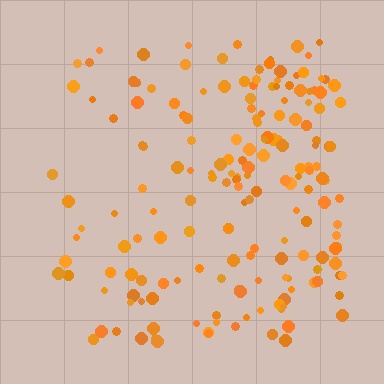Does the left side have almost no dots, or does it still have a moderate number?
Still a moderate number, just noticeably fewer than the right.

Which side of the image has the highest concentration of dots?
The right.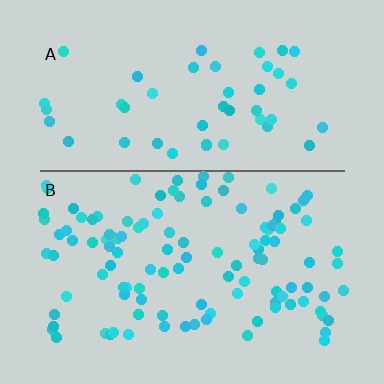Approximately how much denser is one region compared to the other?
Approximately 2.3× — region B over region A.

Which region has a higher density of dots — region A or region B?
B (the bottom).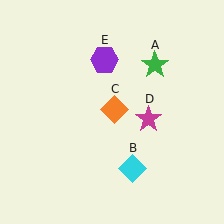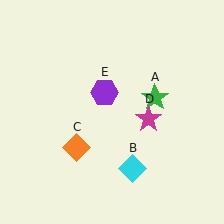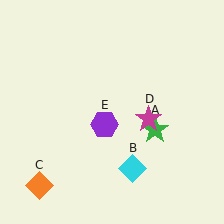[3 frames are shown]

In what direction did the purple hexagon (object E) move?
The purple hexagon (object E) moved down.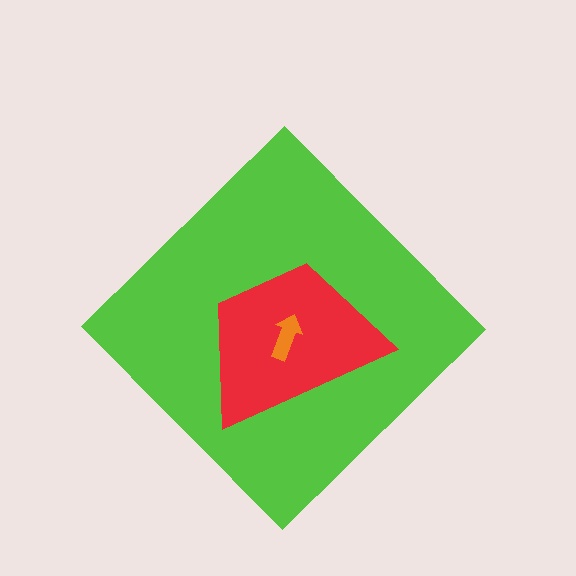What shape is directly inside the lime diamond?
The red trapezoid.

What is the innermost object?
The orange arrow.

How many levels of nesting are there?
3.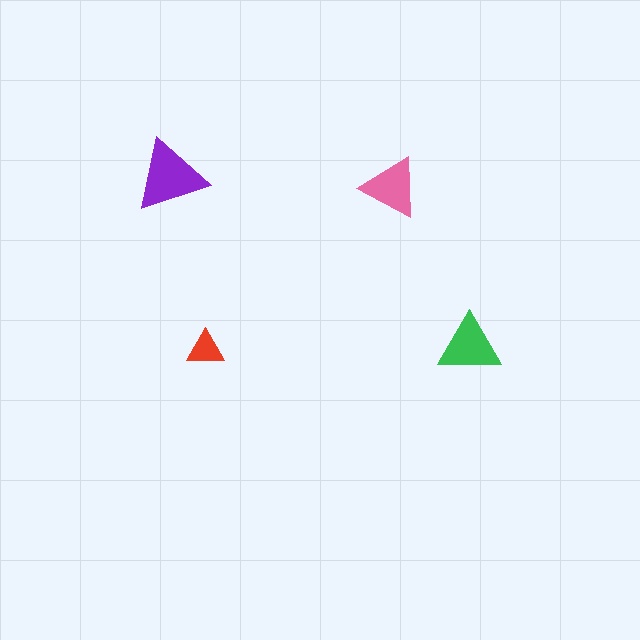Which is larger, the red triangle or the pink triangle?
The pink one.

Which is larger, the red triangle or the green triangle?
The green one.